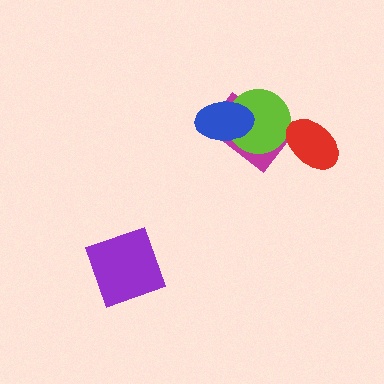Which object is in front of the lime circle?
The blue ellipse is in front of the lime circle.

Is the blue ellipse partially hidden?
No, no other shape covers it.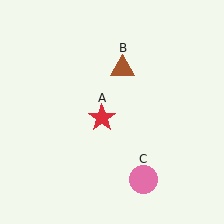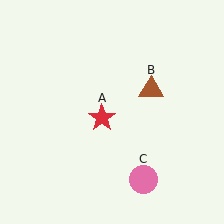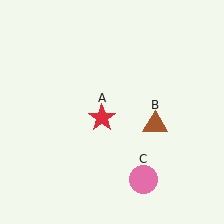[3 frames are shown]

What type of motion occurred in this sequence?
The brown triangle (object B) rotated clockwise around the center of the scene.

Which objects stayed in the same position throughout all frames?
Red star (object A) and pink circle (object C) remained stationary.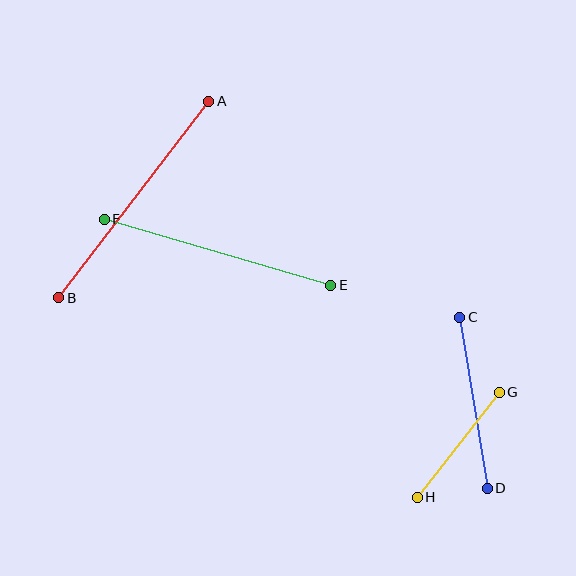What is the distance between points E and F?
The distance is approximately 236 pixels.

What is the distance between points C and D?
The distance is approximately 173 pixels.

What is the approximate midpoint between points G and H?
The midpoint is at approximately (458, 445) pixels.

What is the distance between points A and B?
The distance is approximately 247 pixels.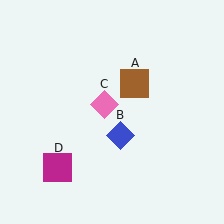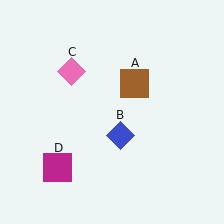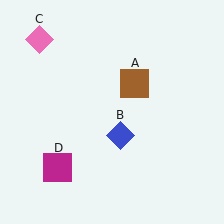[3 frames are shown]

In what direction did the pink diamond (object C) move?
The pink diamond (object C) moved up and to the left.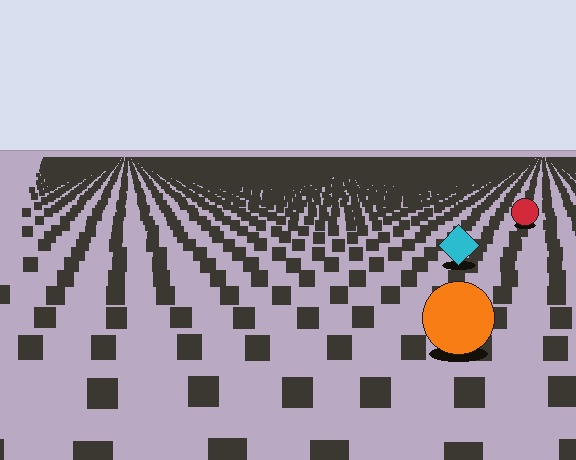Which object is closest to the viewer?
The orange circle is closest. The texture marks near it are larger and more spread out.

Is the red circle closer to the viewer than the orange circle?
No. The orange circle is closer — you can tell from the texture gradient: the ground texture is coarser near it.